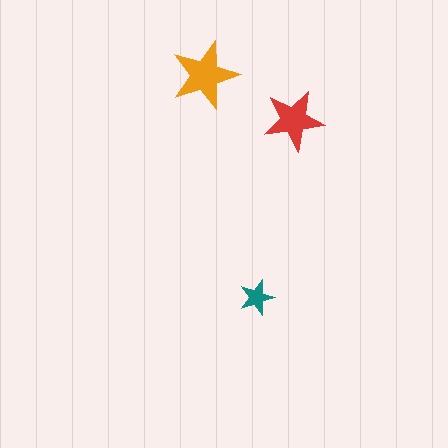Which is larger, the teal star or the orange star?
The orange one.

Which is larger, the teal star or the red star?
The red one.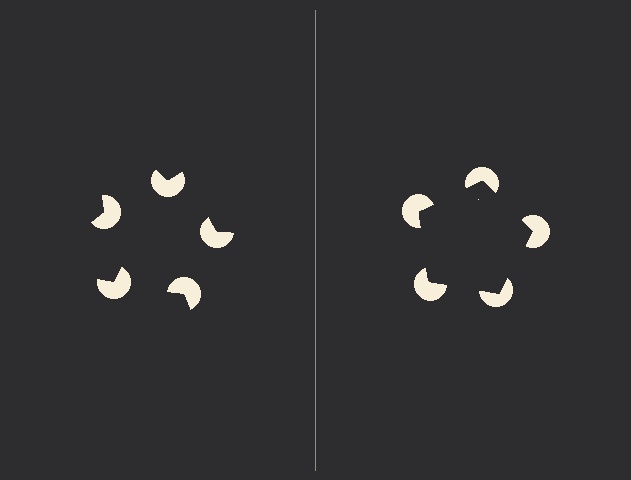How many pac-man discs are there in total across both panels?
10 — 5 on each side.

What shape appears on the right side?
An illusory pentagon.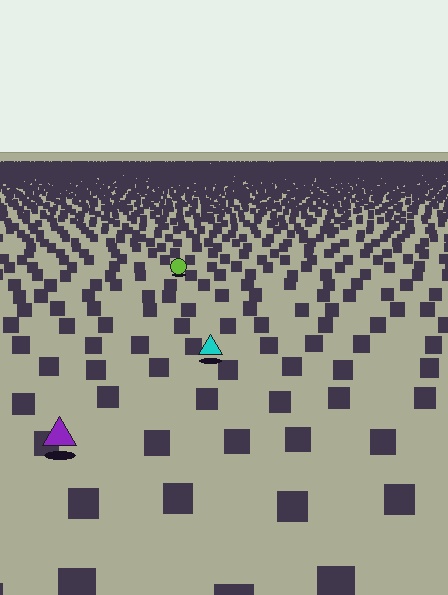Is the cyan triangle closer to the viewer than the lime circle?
Yes. The cyan triangle is closer — you can tell from the texture gradient: the ground texture is coarser near it.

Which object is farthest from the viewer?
The lime circle is farthest from the viewer. It appears smaller and the ground texture around it is denser.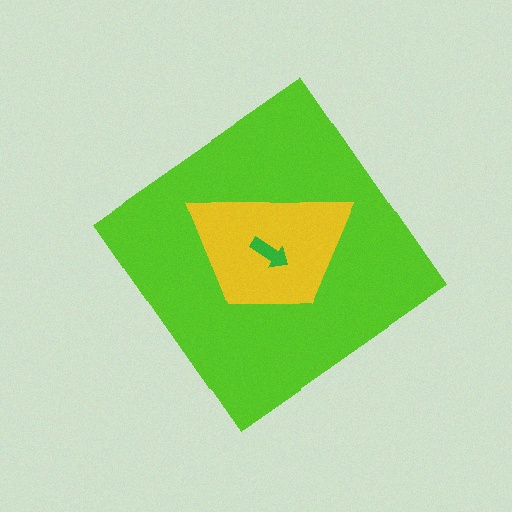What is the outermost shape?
The lime diamond.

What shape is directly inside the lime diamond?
The yellow trapezoid.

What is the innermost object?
The green arrow.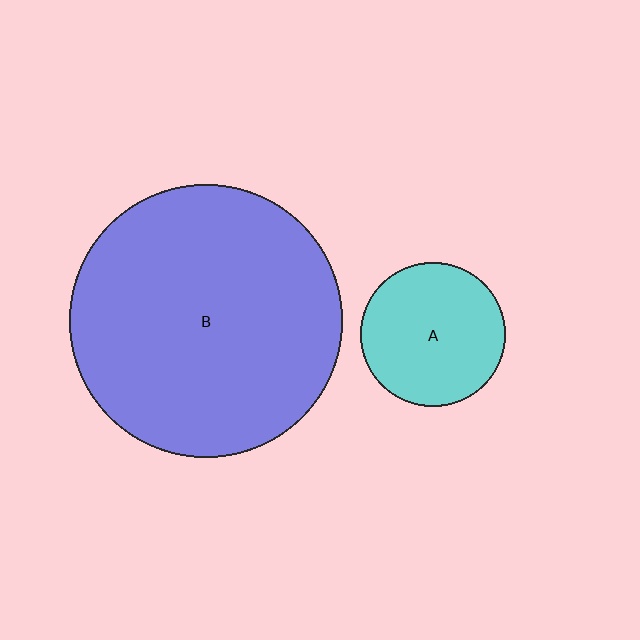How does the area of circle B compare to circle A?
Approximately 3.6 times.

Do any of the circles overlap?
No, none of the circles overlap.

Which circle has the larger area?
Circle B (blue).